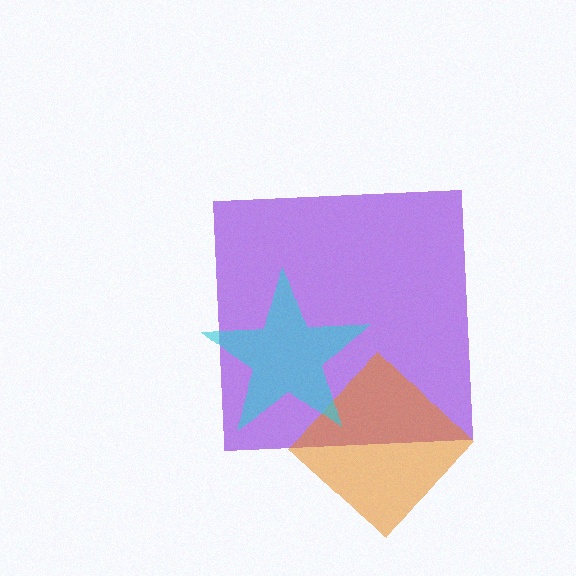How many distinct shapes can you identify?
There are 3 distinct shapes: a purple square, an orange diamond, a cyan star.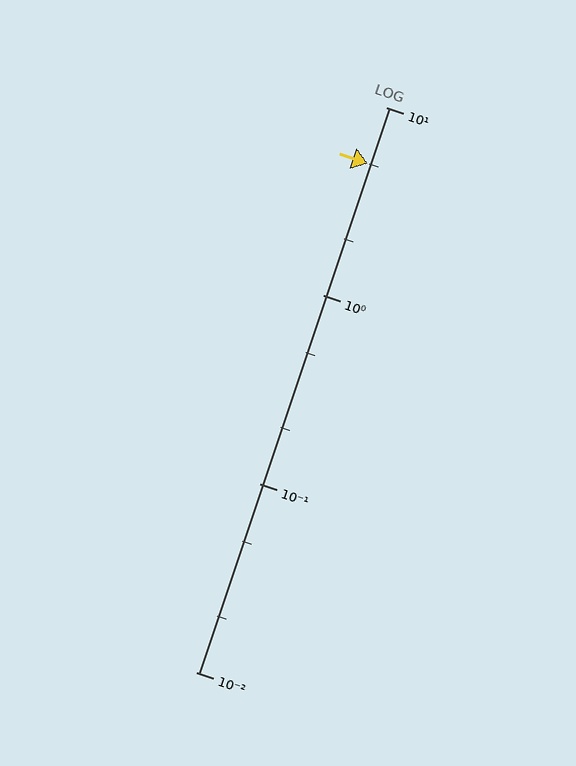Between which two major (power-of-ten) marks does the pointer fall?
The pointer is between 1 and 10.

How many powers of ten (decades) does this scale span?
The scale spans 3 decades, from 0.01 to 10.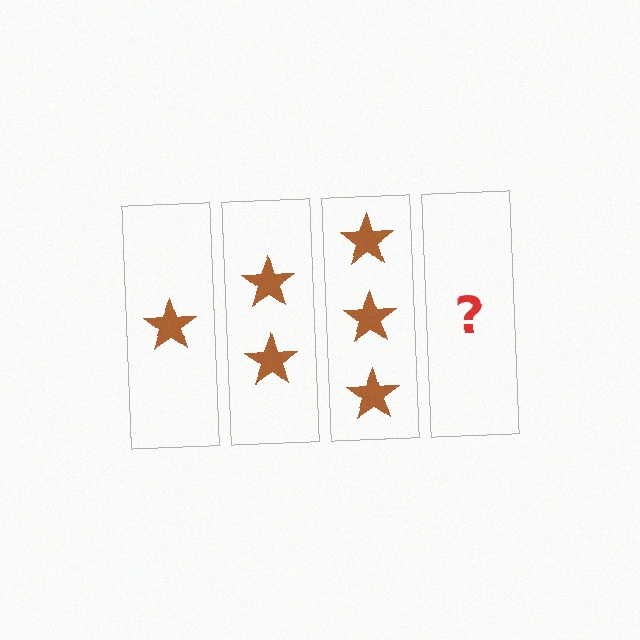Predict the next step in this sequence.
The next step is 4 stars.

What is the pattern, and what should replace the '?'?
The pattern is that each step adds one more star. The '?' should be 4 stars.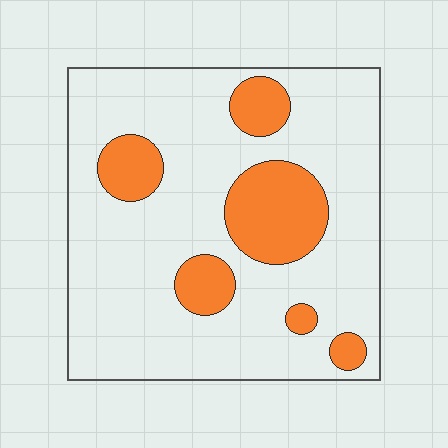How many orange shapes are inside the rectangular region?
6.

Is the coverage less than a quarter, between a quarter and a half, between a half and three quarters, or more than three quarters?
Less than a quarter.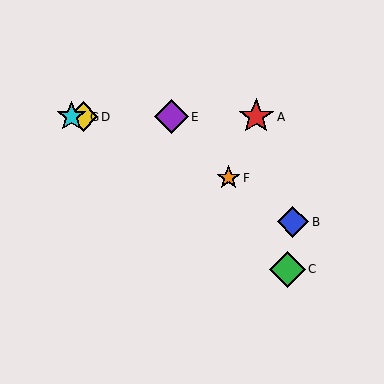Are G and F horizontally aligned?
No, G is at y≈117 and F is at y≈178.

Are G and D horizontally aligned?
Yes, both are at y≈117.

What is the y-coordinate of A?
Object A is at y≈117.